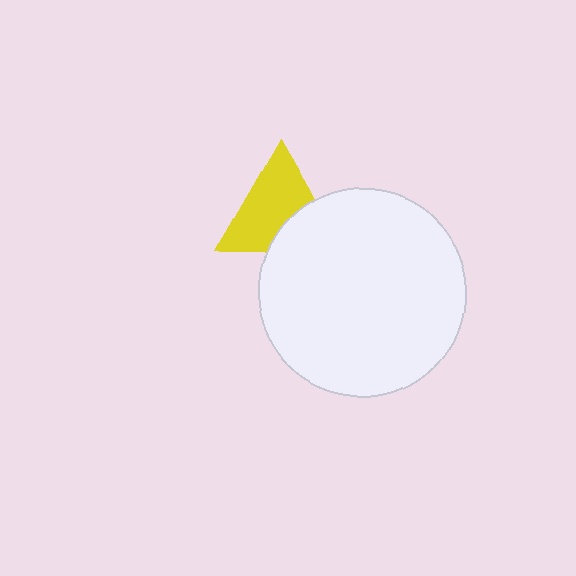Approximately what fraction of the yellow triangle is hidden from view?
Roughly 33% of the yellow triangle is hidden behind the white circle.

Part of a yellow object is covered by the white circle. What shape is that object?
It is a triangle.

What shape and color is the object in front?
The object in front is a white circle.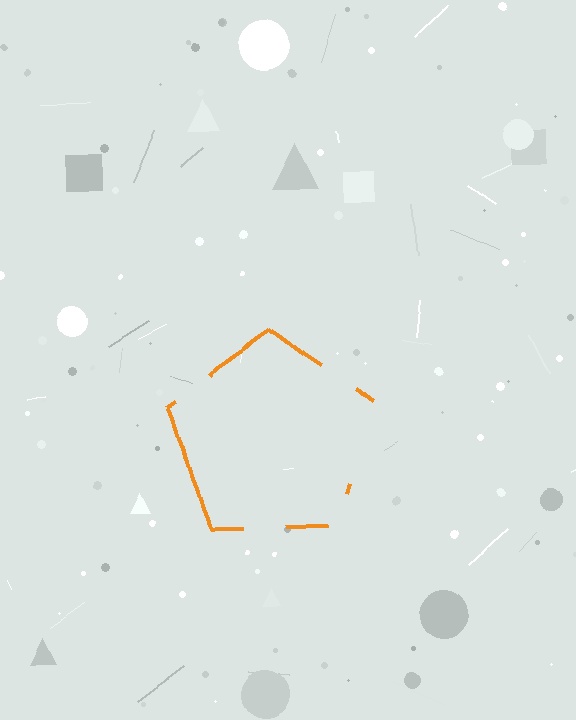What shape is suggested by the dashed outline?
The dashed outline suggests a pentagon.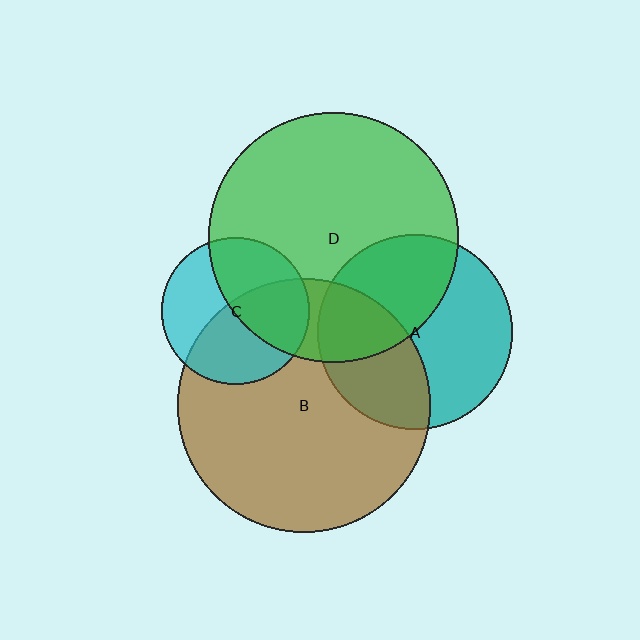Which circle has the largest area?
Circle B (brown).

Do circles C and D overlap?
Yes.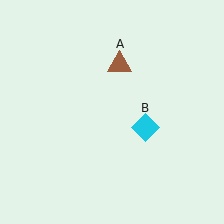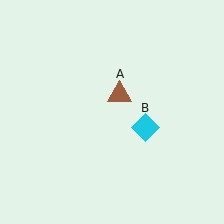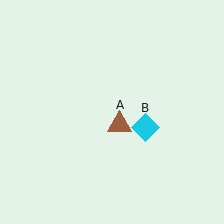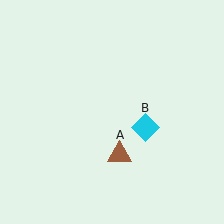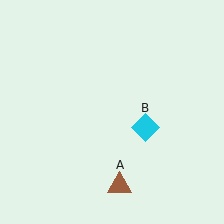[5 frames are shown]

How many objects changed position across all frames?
1 object changed position: brown triangle (object A).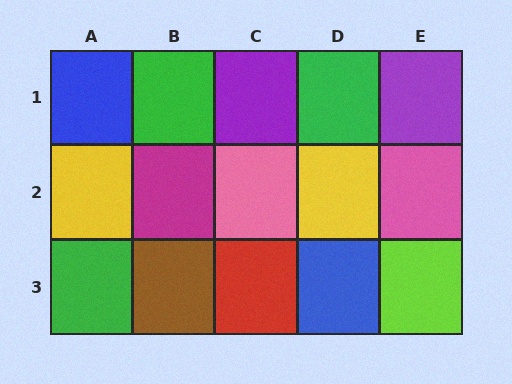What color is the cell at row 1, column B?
Green.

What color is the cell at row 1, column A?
Blue.